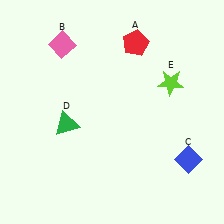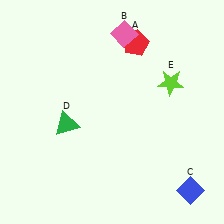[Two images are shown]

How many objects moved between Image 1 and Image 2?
2 objects moved between the two images.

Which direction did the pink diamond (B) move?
The pink diamond (B) moved right.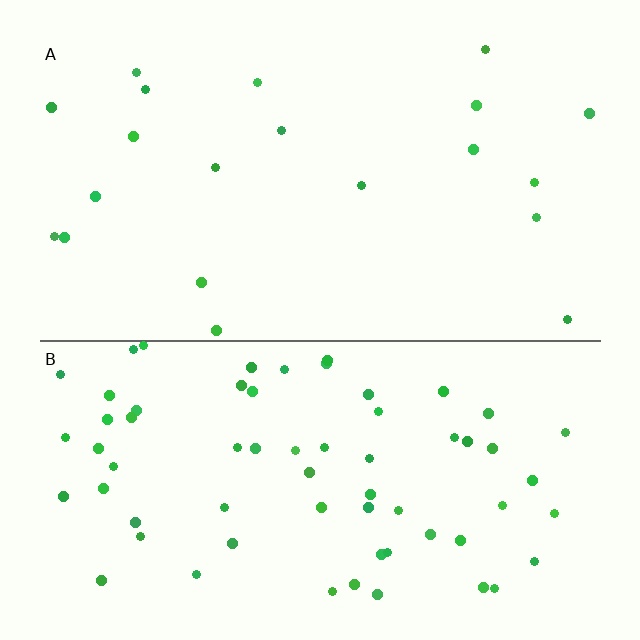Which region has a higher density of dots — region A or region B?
B (the bottom).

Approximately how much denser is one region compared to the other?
Approximately 3.2× — region B over region A.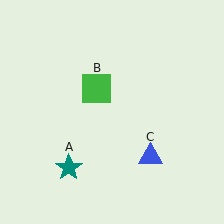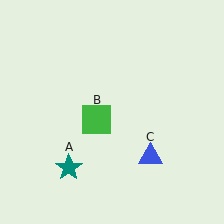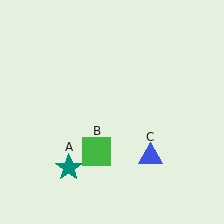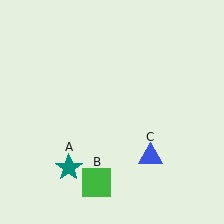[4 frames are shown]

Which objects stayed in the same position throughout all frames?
Teal star (object A) and blue triangle (object C) remained stationary.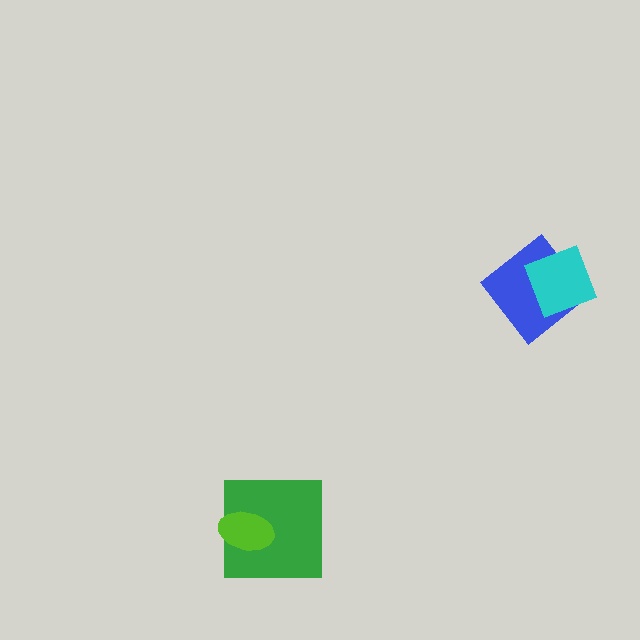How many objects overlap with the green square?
1 object overlaps with the green square.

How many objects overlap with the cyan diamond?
1 object overlaps with the cyan diamond.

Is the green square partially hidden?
Yes, it is partially covered by another shape.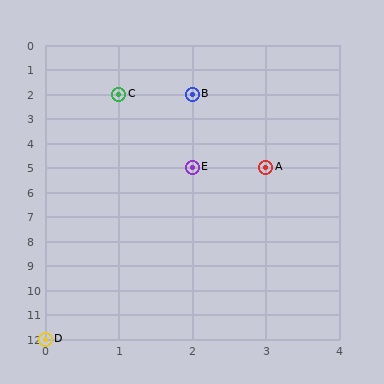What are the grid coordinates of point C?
Point C is at grid coordinates (1, 2).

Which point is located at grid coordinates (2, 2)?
Point B is at (2, 2).